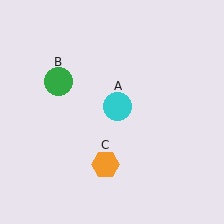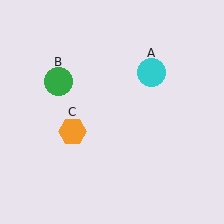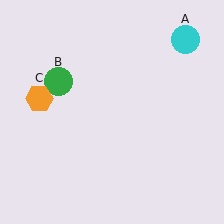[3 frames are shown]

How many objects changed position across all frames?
2 objects changed position: cyan circle (object A), orange hexagon (object C).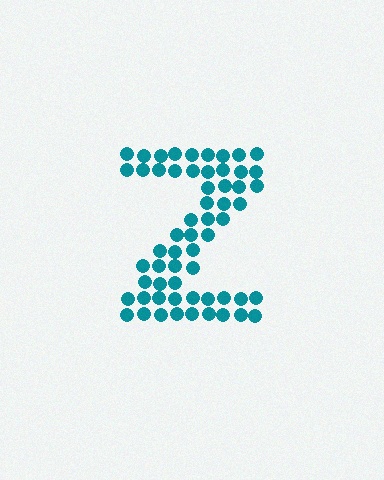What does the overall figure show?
The overall figure shows the letter Z.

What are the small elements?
The small elements are circles.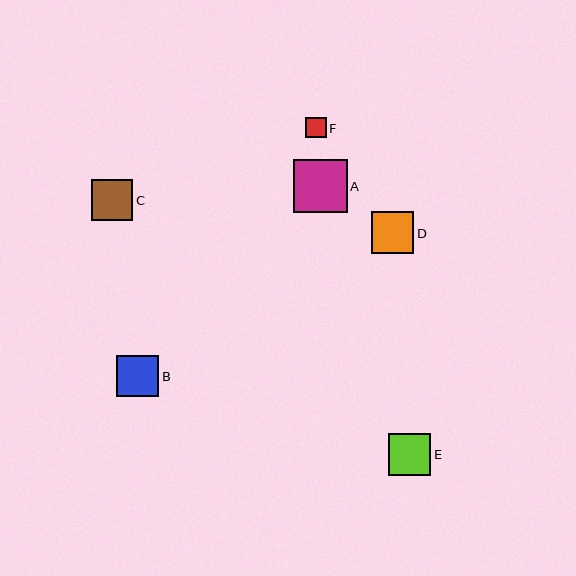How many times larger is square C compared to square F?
Square C is approximately 2.0 times the size of square F.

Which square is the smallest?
Square F is the smallest with a size of approximately 21 pixels.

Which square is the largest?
Square A is the largest with a size of approximately 53 pixels.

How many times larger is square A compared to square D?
Square A is approximately 1.3 times the size of square D.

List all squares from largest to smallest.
From largest to smallest: A, D, E, B, C, F.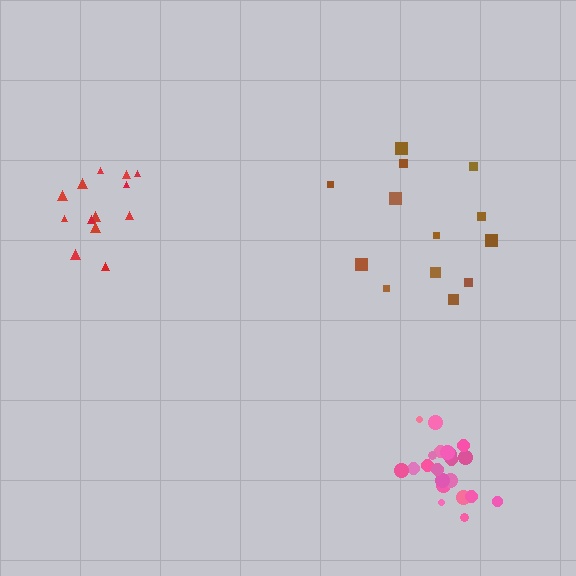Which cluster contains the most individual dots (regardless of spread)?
Pink (22).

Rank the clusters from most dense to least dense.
pink, red, brown.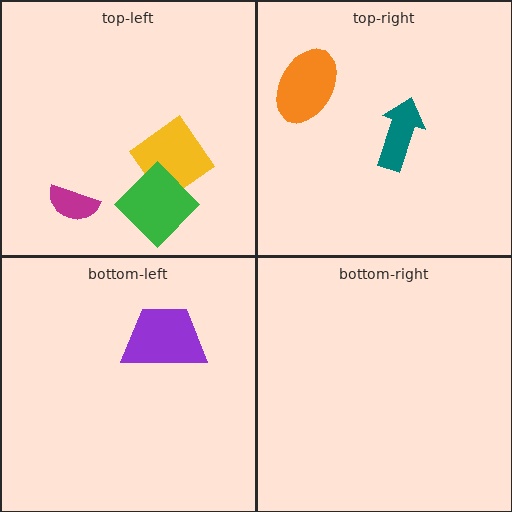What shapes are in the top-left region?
The yellow diamond, the green diamond, the magenta semicircle.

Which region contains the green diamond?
The top-left region.